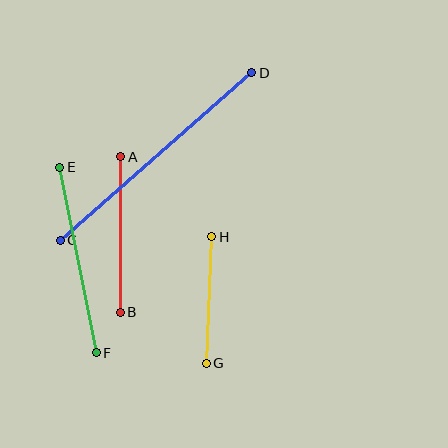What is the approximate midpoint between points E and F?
The midpoint is at approximately (78, 260) pixels.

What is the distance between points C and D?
The distance is approximately 255 pixels.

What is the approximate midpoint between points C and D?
The midpoint is at approximately (156, 156) pixels.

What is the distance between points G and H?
The distance is approximately 127 pixels.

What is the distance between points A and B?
The distance is approximately 156 pixels.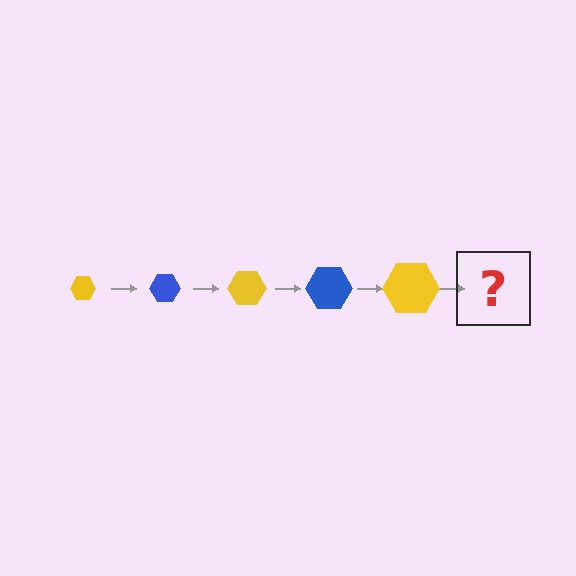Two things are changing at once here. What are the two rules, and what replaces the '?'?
The two rules are that the hexagon grows larger each step and the color cycles through yellow and blue. The '?' should be a blue hexagon, larger than the previous one.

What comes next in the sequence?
The next element should be a blue hexagon, larger than the previous one.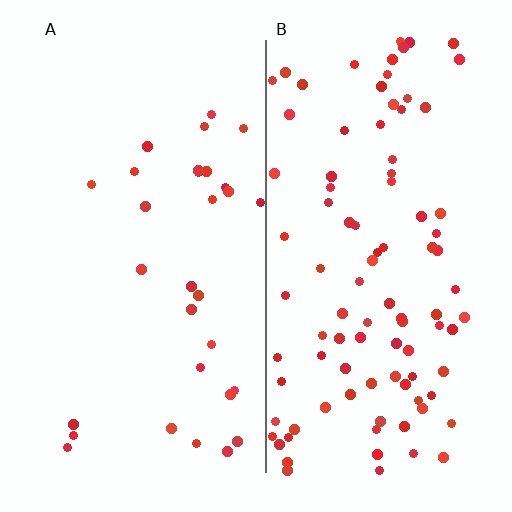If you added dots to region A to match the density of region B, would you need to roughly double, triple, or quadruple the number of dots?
Approximately triple.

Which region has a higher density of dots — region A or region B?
B (the right).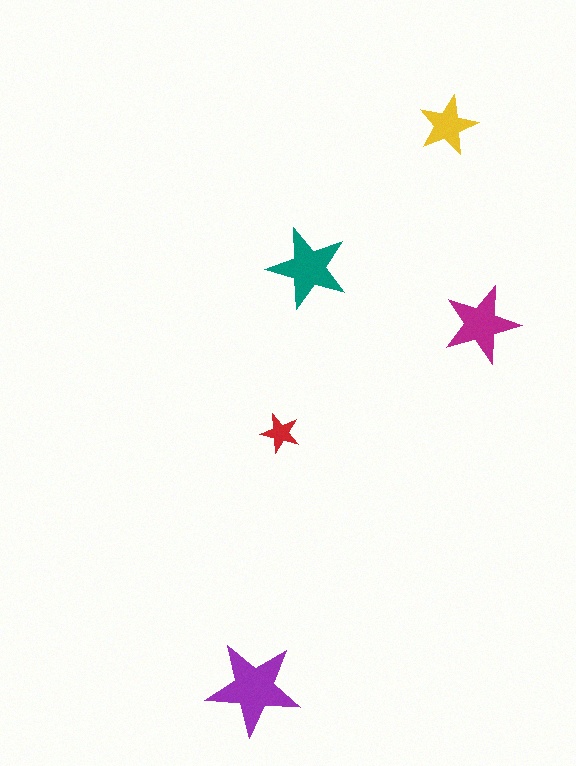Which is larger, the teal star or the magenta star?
The teal one.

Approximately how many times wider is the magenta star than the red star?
About 2 times wider.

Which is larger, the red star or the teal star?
The teal one.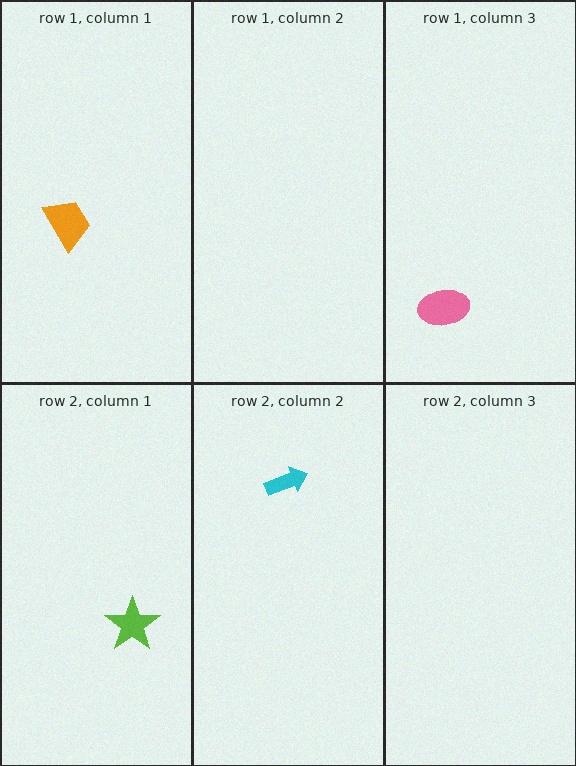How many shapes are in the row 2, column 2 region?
1.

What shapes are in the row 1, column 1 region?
The orange trapezoid.